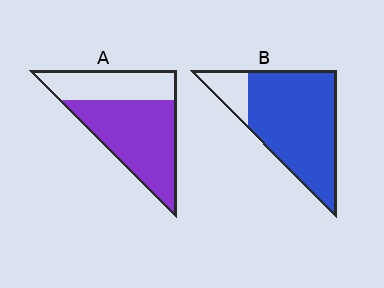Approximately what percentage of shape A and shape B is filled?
A is approximately 65% and B is approximately 85%.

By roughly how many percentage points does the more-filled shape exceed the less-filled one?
By roughly 20 percentage points (B over A).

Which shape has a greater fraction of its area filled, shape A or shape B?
Shape B.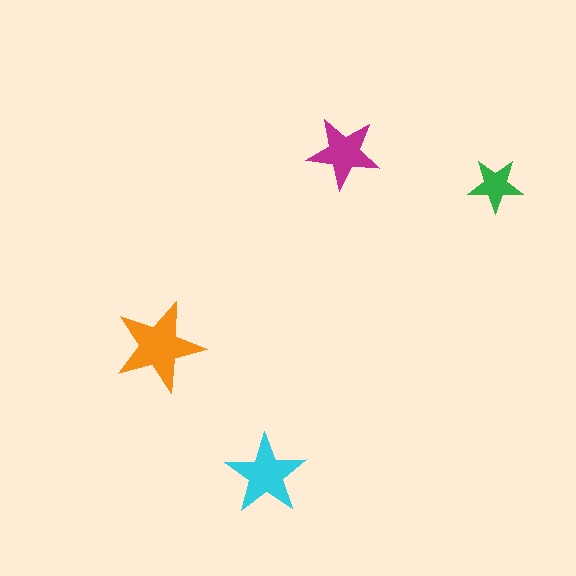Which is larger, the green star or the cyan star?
The cyan one.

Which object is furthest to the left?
The orange star is leftmost.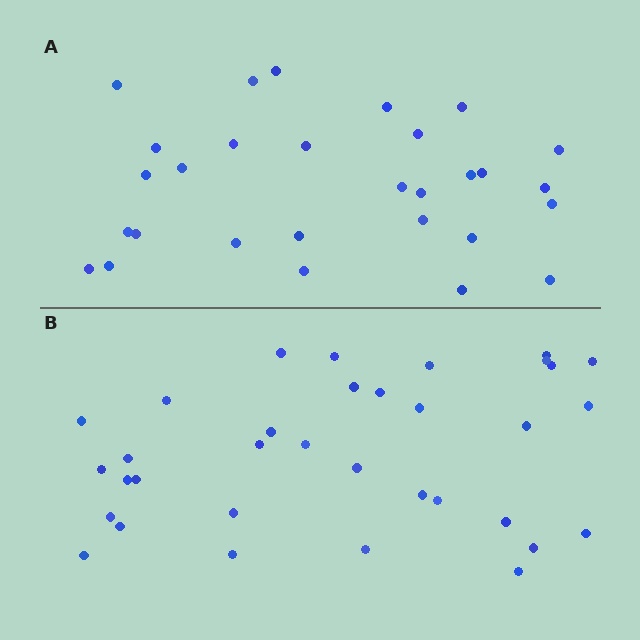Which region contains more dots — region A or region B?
Region B (the bottom region) has more dots.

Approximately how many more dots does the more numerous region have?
Region B has about 5 more dots than region A.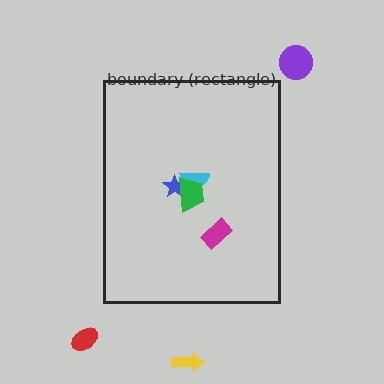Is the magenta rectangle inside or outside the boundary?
Inside.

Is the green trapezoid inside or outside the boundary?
Inside.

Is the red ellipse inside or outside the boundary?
Outside.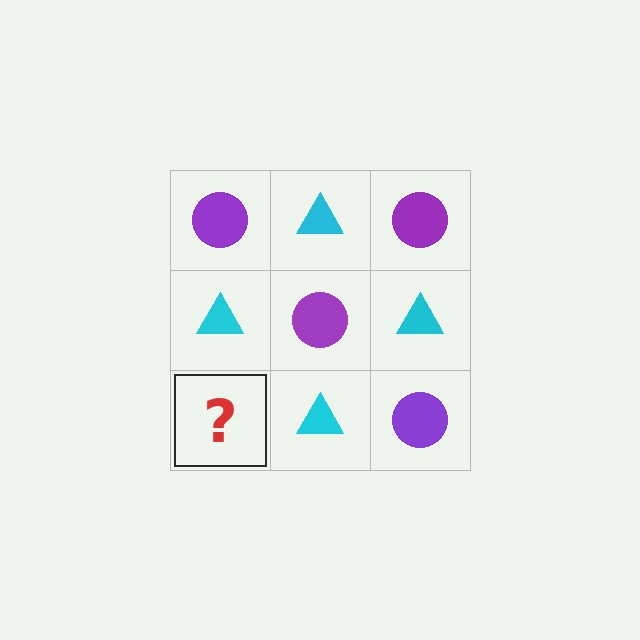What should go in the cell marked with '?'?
The missing cell should contain a purple circle.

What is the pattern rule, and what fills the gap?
The rule is that it alternates purple circle and cyan triangle in a checkerboard pattern. The gap should be filled with a purple circle.